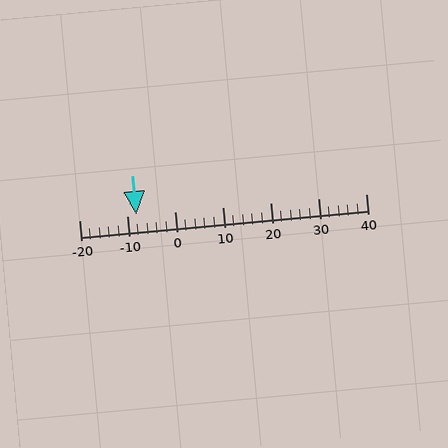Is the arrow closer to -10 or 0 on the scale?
The arrow is closer to -10.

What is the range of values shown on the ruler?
The ruler shows values from -20 to 40.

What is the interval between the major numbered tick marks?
The major tick marks are spaced 10 units apart.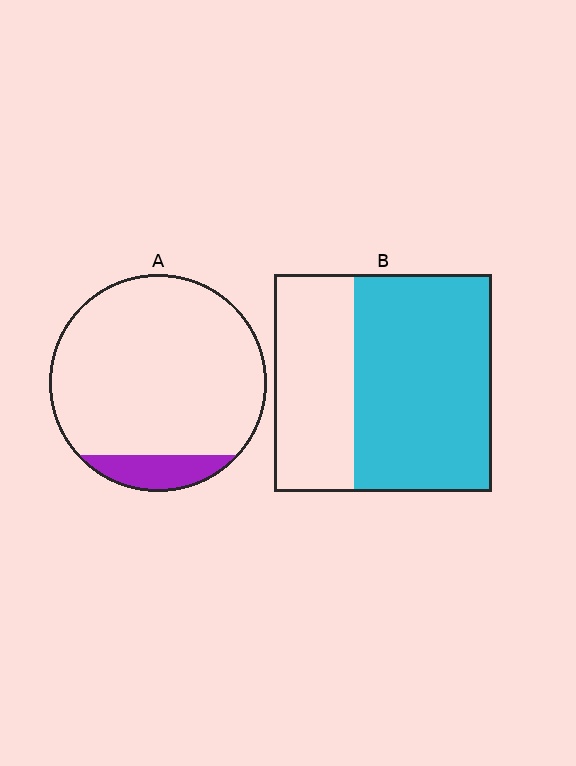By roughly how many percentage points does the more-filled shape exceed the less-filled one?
By roughly 50 percentage points (B over A).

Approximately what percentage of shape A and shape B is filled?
A is approximately 10% and B is approximately 65%.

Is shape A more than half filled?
No.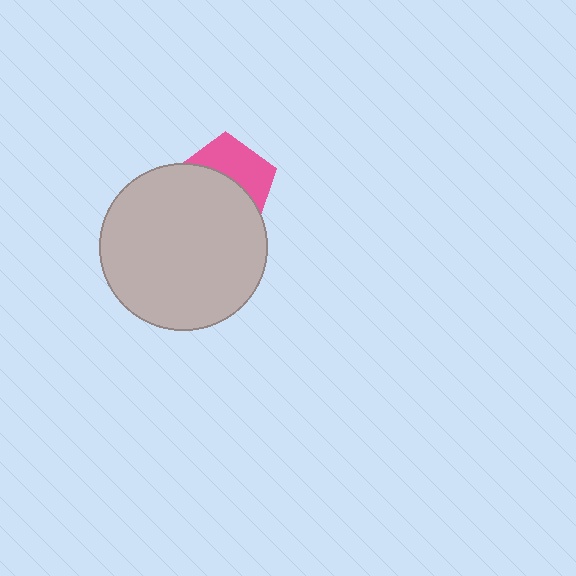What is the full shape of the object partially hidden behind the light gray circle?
The partially hidden object is a pink pentagon.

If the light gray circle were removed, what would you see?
You would see the complete pink pentagon.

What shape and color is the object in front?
The object in front is a light gray circle.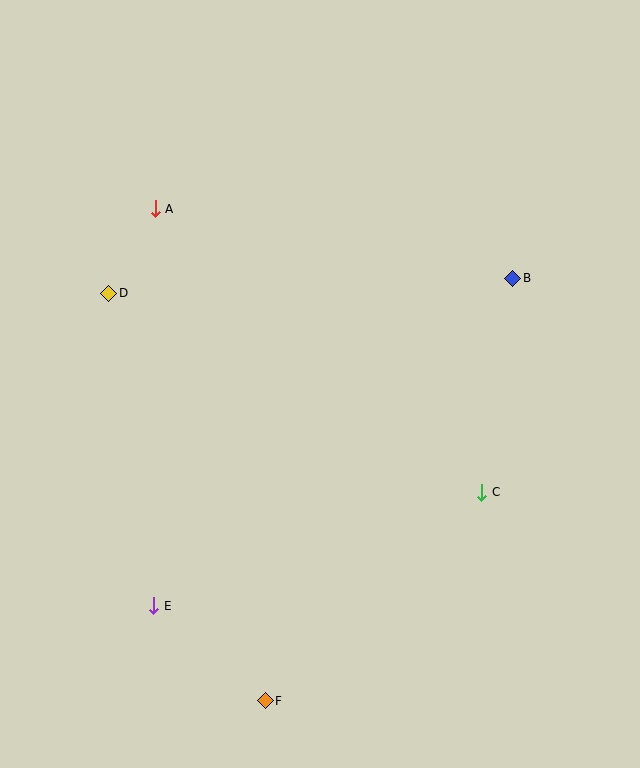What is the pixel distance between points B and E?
The distance between B and E is 486 pixels.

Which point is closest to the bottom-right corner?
Point C is closest to the bottom-right corner.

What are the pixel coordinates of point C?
Point C is at (482, 492).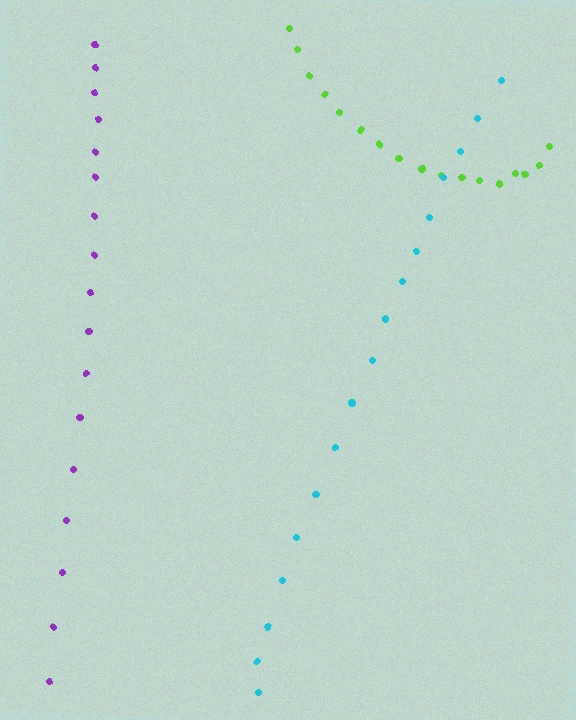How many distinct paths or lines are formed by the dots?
There are 3 distinct paths.